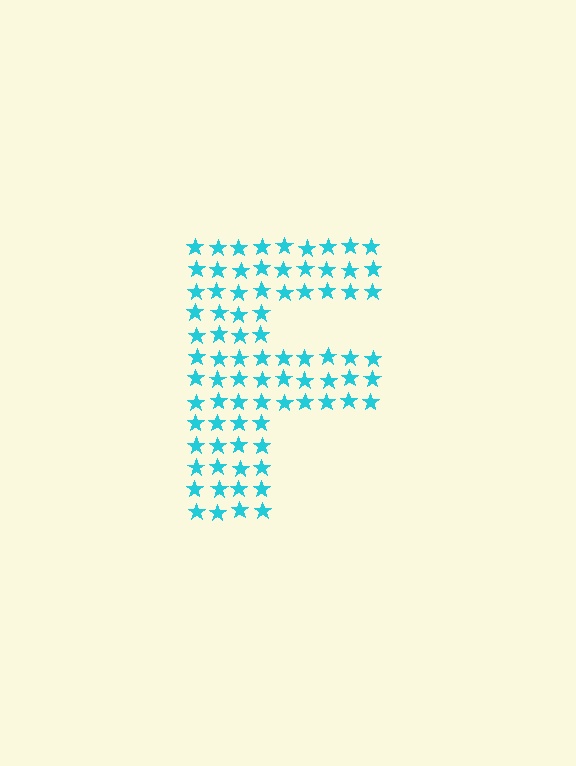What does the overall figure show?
The overall figure shows the letter F.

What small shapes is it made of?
It is made of small stars.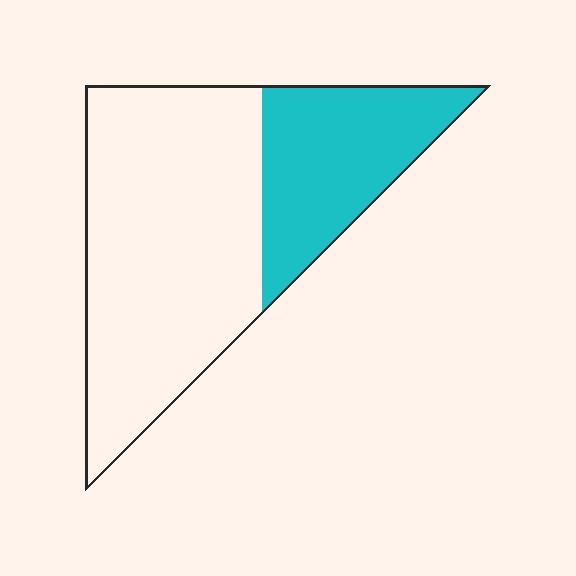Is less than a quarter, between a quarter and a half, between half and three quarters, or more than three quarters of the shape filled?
Between a quarter and a half.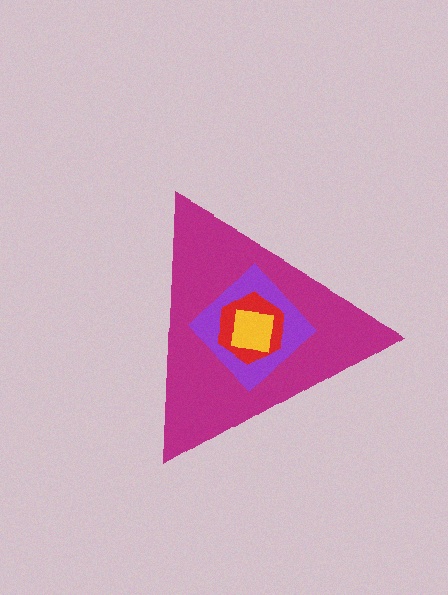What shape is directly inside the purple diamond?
The red hexagon.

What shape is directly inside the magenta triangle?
The purple diamond.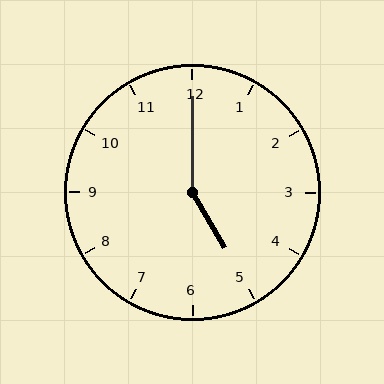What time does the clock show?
5:00.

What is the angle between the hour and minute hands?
Approximately 150 degrees.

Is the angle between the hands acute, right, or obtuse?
It is obtuse.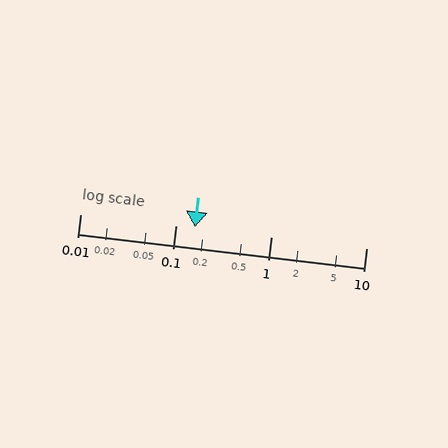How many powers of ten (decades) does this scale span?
The scale spans 3 decades, from 0.01 to 10.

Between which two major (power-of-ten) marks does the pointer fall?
The pointer is between 0.1 and 1.